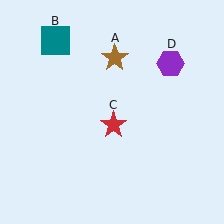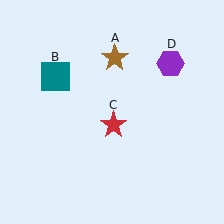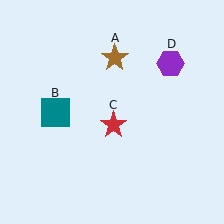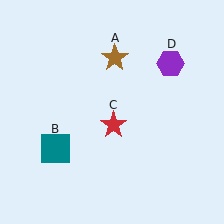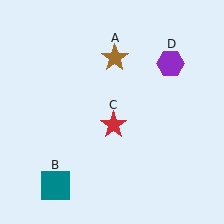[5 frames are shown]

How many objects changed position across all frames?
1 object changed position: teal square (object B).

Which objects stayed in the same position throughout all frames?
Brown star (object A) and red star (object C) and purple hexagon (object D) remained stationary.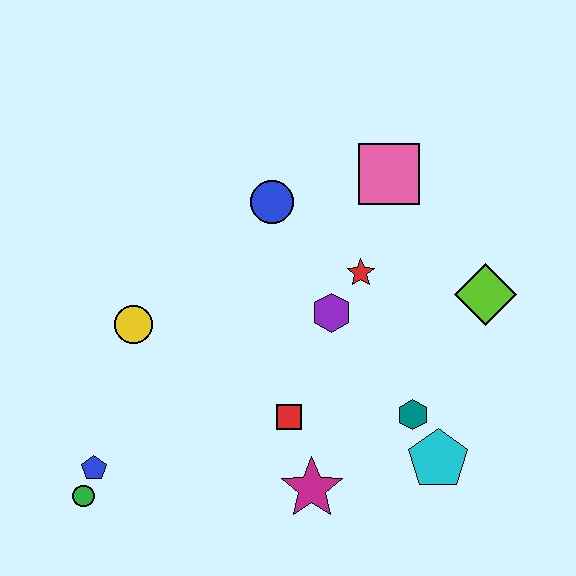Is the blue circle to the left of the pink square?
Yes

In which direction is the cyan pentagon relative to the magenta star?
The cyan pentagon is to the right of the magenta star.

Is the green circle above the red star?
No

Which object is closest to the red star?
The purple hexagon is closest to the red star.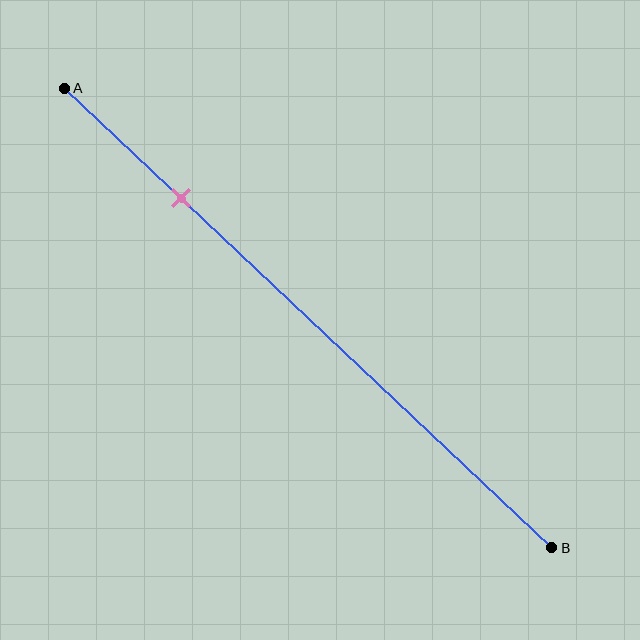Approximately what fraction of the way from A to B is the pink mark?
The pink mark is approximately 25% of the way from A to B.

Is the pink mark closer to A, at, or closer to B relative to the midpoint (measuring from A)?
The pink mark is closer to point A than the midpoint of segment AB.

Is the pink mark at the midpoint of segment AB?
No, the mark is at about 25% from A, not at the 50% midpoint.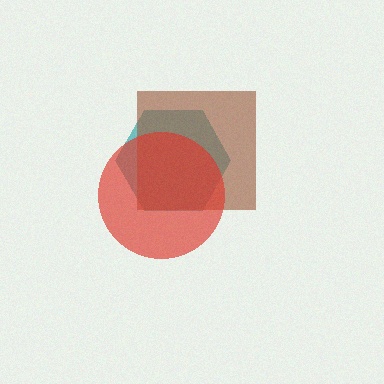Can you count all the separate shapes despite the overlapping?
Yes, there are 3 separate shapes.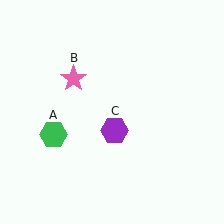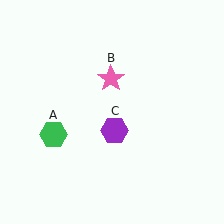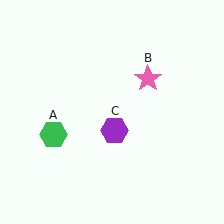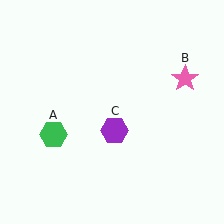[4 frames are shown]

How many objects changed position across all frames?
1 object changed position: pink star (object B).